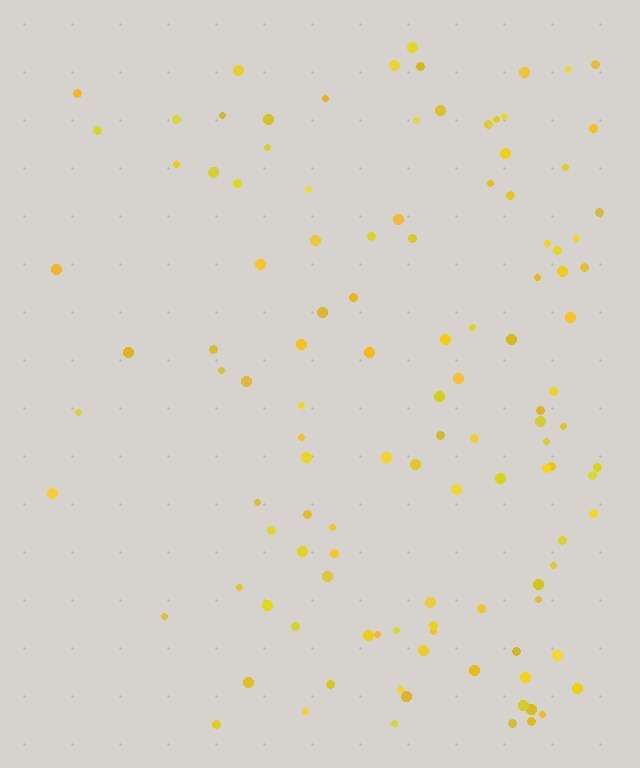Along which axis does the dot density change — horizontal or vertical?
Horizontal.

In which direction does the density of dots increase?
From left to right, with the right side densest.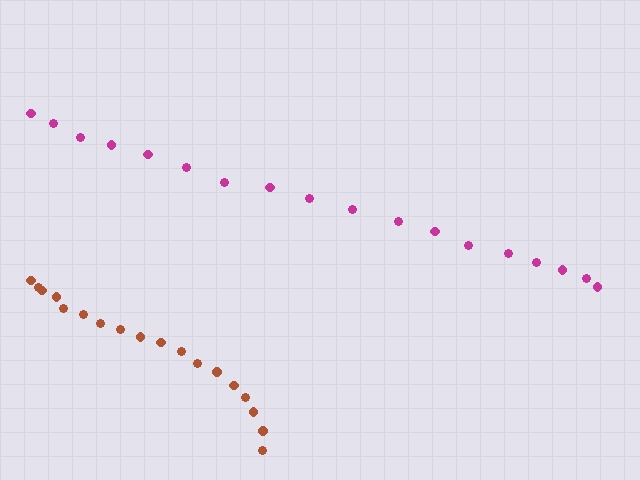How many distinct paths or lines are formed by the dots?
There are 2 distinct paths.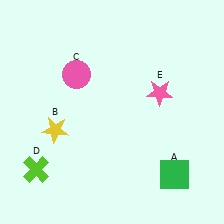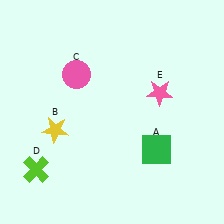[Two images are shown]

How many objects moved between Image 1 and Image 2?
1 object moved between the two images.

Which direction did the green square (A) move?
The green square (A) moved up.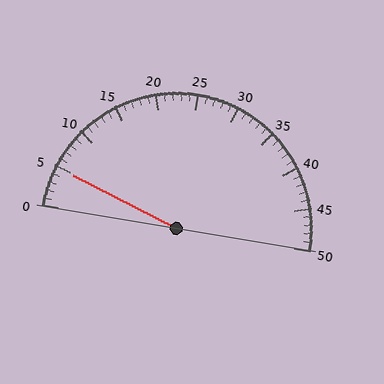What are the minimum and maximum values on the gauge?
The gauge ranges from 0 to 50.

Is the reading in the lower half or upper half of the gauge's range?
The reading is in the lower half of the range (0 to 50).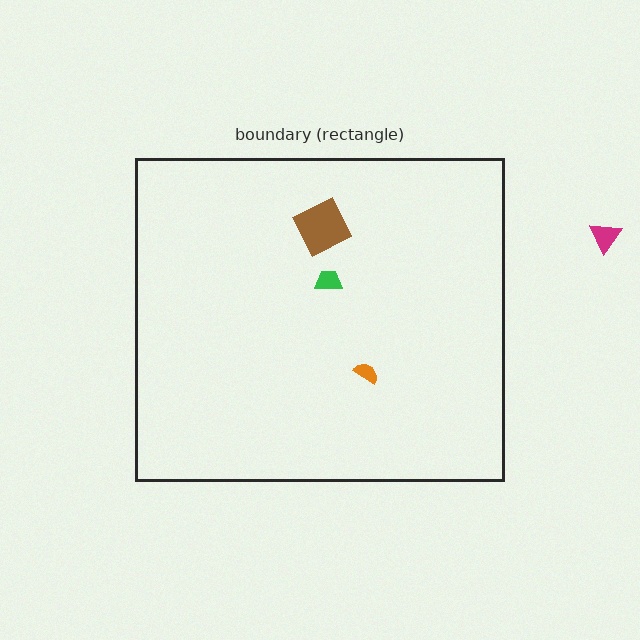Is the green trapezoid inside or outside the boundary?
Inside.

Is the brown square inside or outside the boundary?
Inside.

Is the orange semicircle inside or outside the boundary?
Inside.